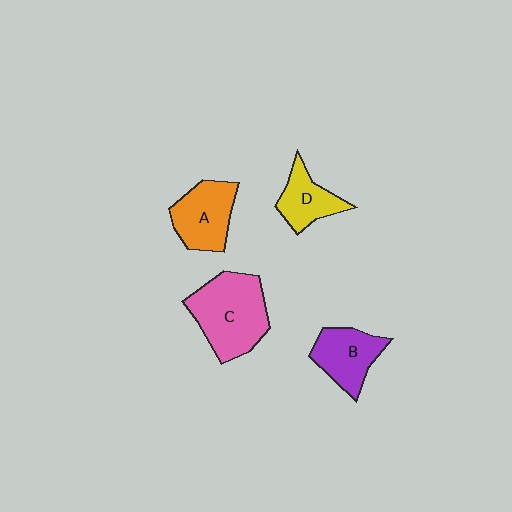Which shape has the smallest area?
Shape D (yellow).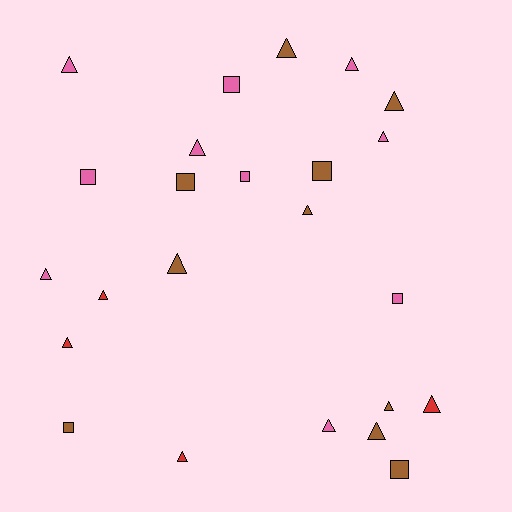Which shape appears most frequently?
Triangle, with 16 objects.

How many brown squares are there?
There are 4 brown squares.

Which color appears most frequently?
Brown, with 10 objects.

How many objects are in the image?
There are 24 objects.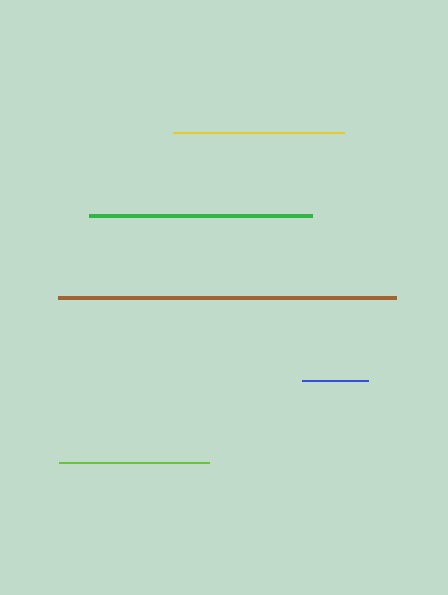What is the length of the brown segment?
The brown segment is approximately 338 pixels long.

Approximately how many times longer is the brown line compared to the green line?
The brown line is approximately 1.5 times the length of the green line.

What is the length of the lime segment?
The lime segment is approximately 150 pixels long.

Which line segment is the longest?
The brown line is the longest at approximately 338 pixels.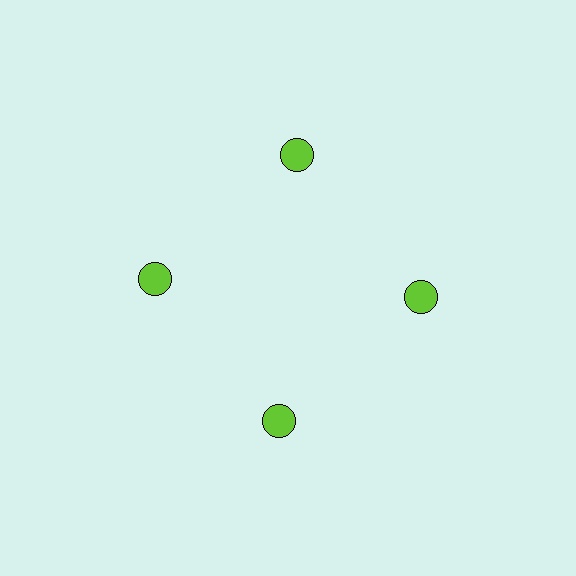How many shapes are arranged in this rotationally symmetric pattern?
There are 4 shapes, arranged in 4 groups of 1.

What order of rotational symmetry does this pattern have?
This pattern has 4-fold rotational symmetry.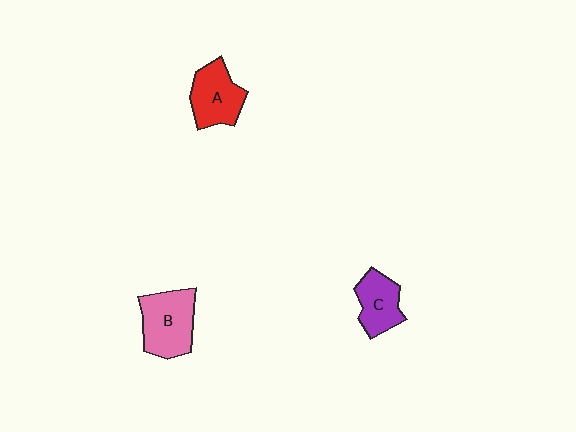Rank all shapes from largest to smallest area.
From largest to smallest: B (pink), A (red), C (purple).